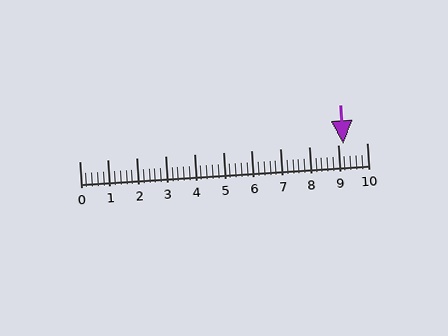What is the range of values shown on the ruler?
The ruler shows values from 0 to 10.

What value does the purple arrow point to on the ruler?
The purple arrow points to approximately 9.2.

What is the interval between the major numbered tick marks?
The major tick marks are spaced 1 units apart.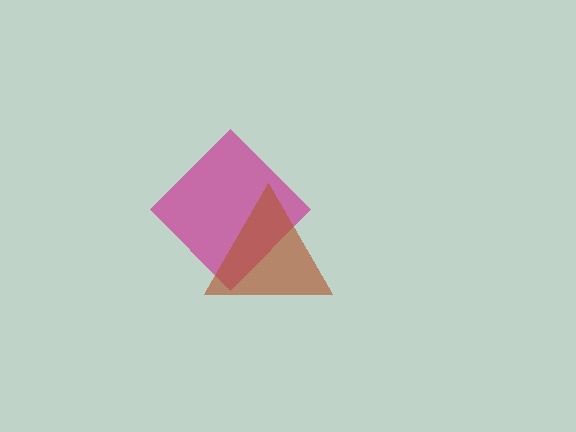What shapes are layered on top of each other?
The layered shapes are: a magenta diamond, a brown triangle.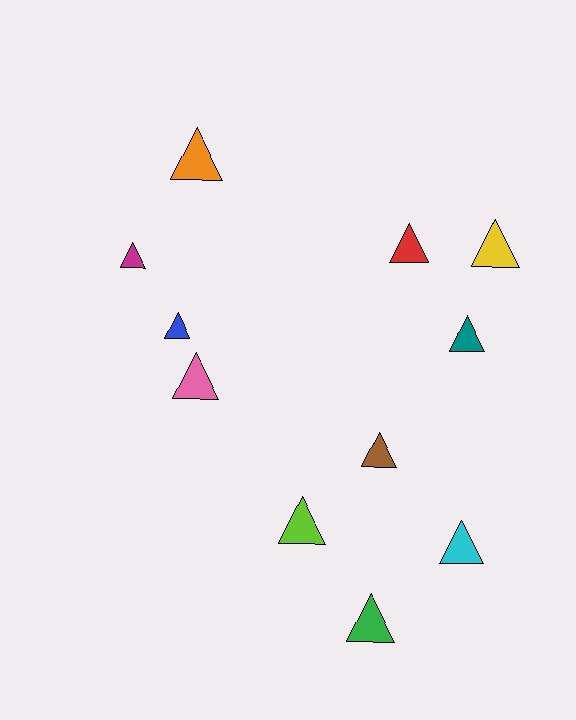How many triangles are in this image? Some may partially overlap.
There are 11 triangles.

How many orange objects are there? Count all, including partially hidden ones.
There is 1 orange object.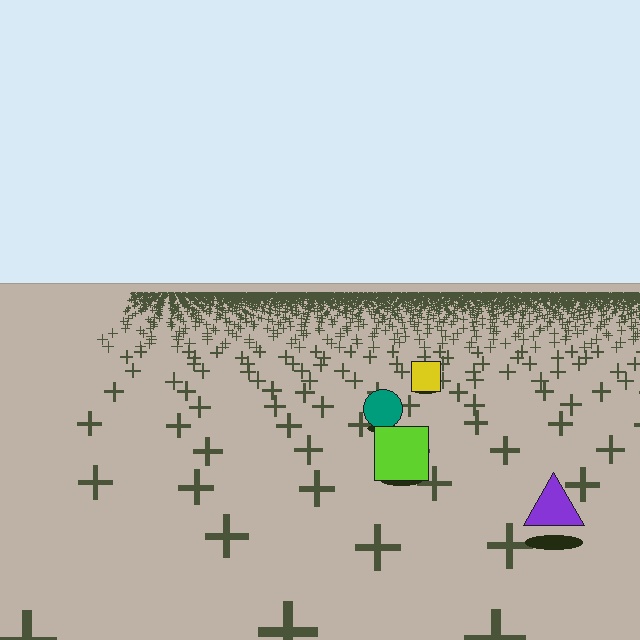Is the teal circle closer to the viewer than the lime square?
No. The lime square is closer — you can tell from the texture gradient: the ground texture is coarser near it.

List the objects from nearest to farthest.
From nearest to farthest: the purple triangle, the lime square, the teal circle, the yellow square.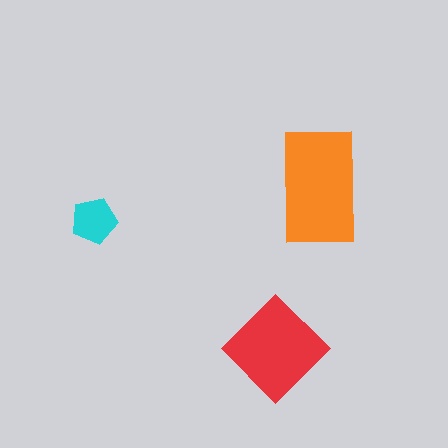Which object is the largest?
The orange rectangle.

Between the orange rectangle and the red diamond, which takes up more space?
The orange rectangle.